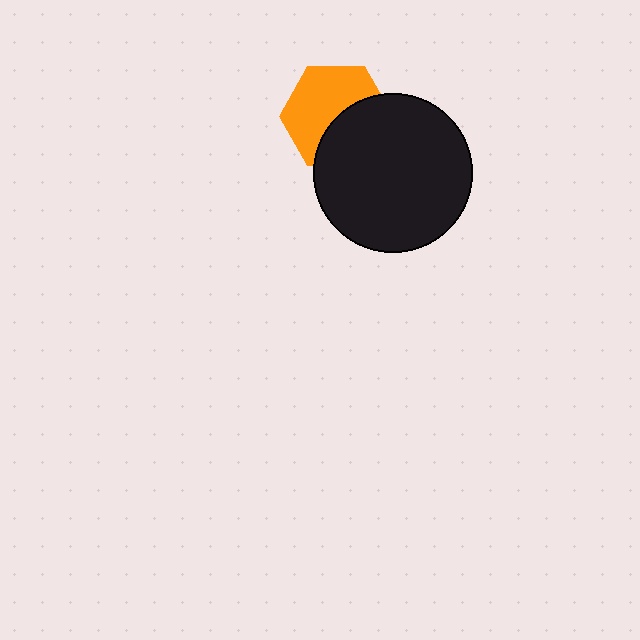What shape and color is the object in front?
The object in front is a black circle.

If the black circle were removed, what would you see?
You would see the complete orange hexagon.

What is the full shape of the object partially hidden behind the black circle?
The partially hidden object is an orange hexagon.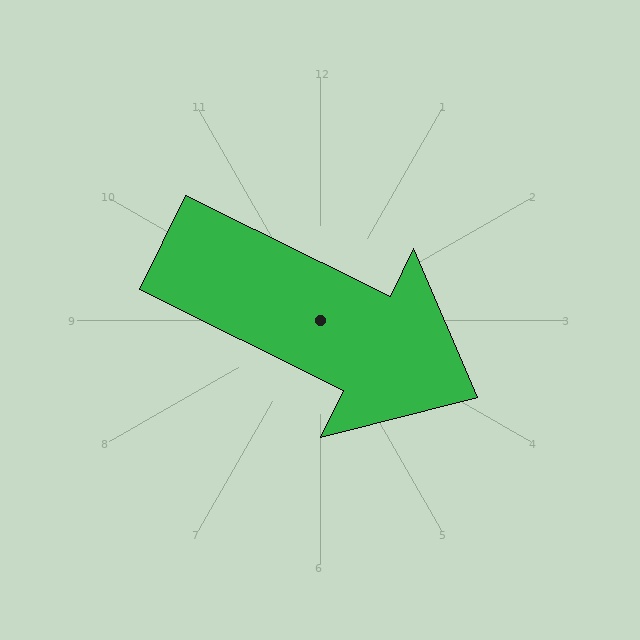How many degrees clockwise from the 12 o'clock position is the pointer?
Approximately 116 degrees.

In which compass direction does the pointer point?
Southeast.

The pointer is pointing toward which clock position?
Roughly 4 o'clock.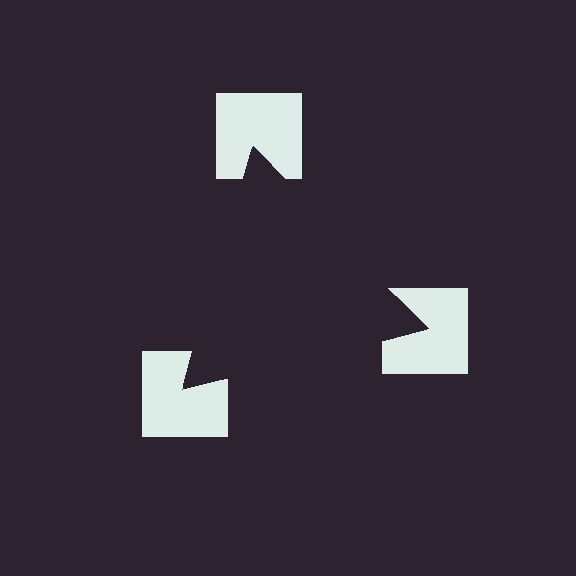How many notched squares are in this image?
There are 3 — one at each vertex of the illusory triangle.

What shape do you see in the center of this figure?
An illusory triangle — its edges are inferred from the aligned wedge cuts in the notched squares, not physically drawn.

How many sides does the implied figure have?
3 sides.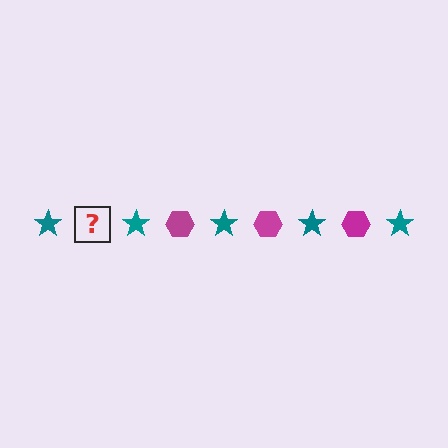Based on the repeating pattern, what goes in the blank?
The blank should be a magenta hexagon.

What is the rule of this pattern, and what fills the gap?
The rule is that the pattern alternates between teal star and magenta hexagon. The gap should be filled with a magenta hexagon.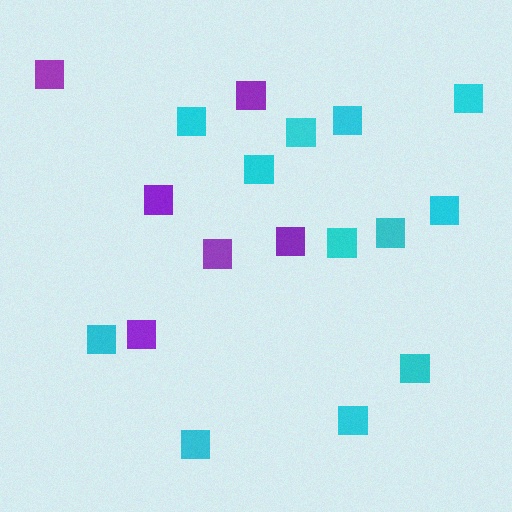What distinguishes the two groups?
There are 2 groups: one group of cyan squares (12) and one group of purple squares (6).